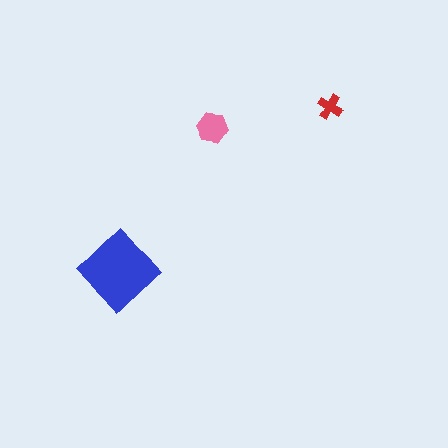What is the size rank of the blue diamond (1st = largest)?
1st.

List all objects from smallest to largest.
The red cross, the pink hexagon, the blue diamond.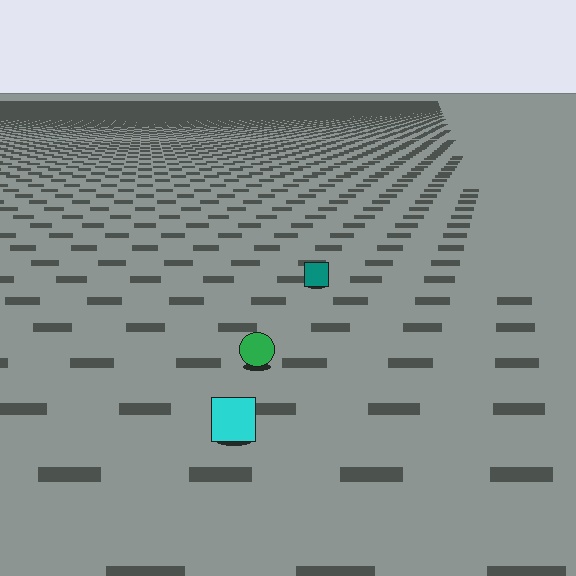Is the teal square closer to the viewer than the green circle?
No. The green circle is closer — you can tell from the texture gradient: the ground texture is coarser near it.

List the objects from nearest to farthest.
From nearest to farthest: the cyan square, the green circle, the teal square.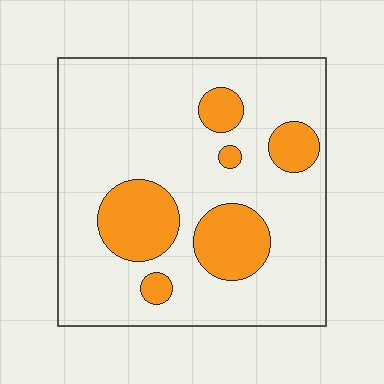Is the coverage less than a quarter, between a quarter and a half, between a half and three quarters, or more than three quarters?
Less than a quarter.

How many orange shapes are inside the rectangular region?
6.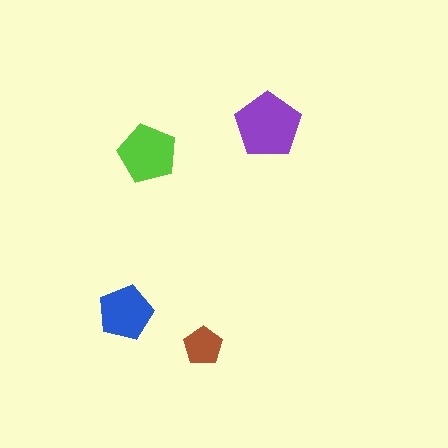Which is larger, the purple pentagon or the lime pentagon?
The purple one.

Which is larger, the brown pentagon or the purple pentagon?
The purple one.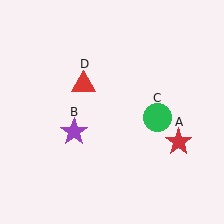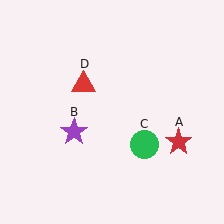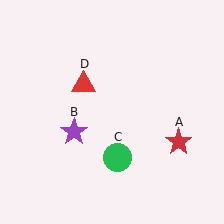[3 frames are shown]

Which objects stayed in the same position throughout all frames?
Red star (object A) and purple star (object B) and red triangle (object D) remained stationary.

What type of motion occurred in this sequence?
The green circle (object C) rotated clockwise around the center of the scene.